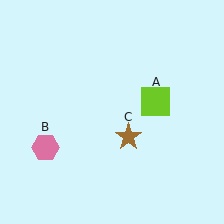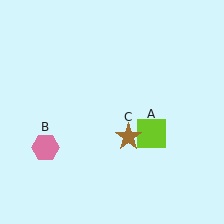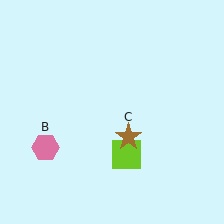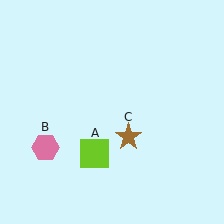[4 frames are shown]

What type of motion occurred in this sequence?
The lime square (object A) rotated clockwise around the center of the scene.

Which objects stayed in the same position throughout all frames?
Pink hexagon (object B) and brown star (object C) remained stationary.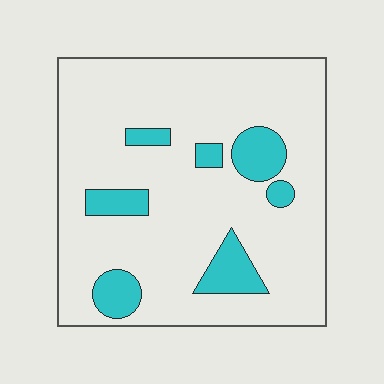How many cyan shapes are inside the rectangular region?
7.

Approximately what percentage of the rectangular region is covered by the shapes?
Approximately 15%.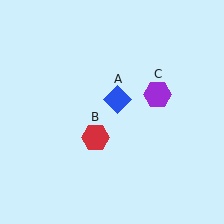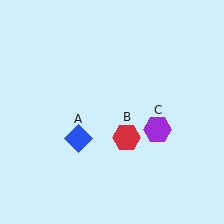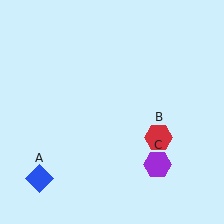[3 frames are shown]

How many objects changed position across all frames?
3 objects changed position: blue diamond (object A), red hexagon (object B), purple hexagon (object C).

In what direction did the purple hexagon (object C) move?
The purple hexagon (object C) moved down.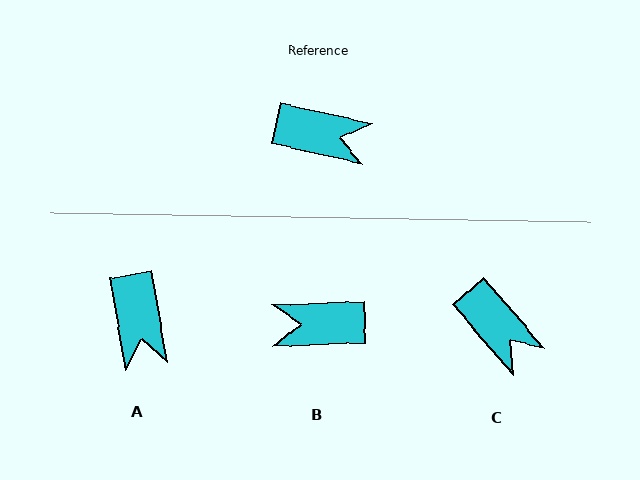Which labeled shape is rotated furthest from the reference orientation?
B, about 165 degrees away.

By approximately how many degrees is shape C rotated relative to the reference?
Approximately 37 degrees clockwise.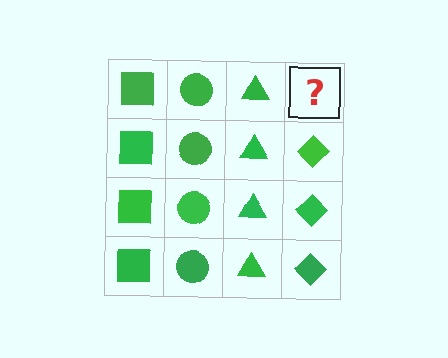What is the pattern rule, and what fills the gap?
The rule is that each column has a consistent shape. The gap should be filled with a green diamond.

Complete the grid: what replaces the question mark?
The question mark should be replaced with a green diamond.